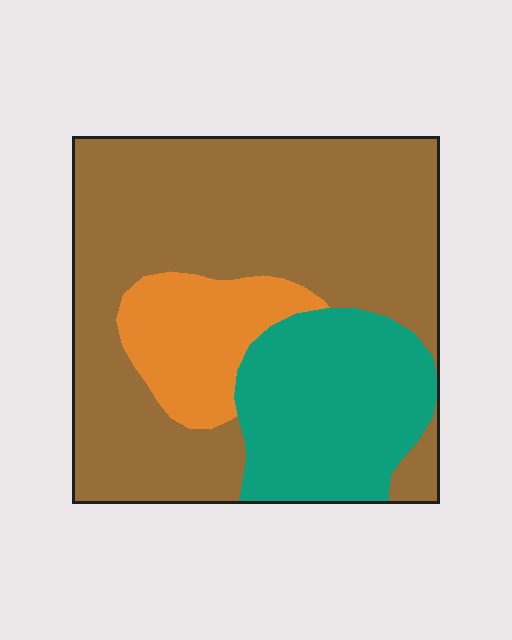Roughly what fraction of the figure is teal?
Teal takes up about one quarter (1/4) of the figure.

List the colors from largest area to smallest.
From largest to smallest: brown, teal, orange.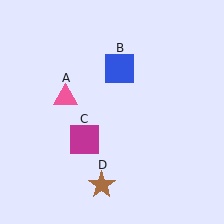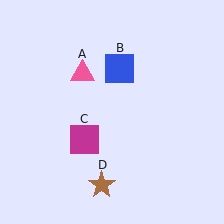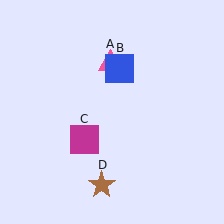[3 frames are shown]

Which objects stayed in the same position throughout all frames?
Blue square (object B) and magenta square (object C) and brown star (object D) remained stationary.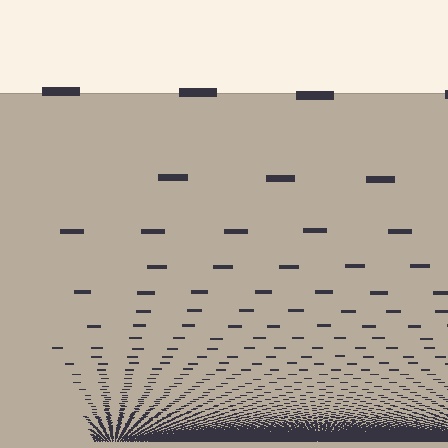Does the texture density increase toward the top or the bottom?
Density increases toward the bottom.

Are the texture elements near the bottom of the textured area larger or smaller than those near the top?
Smaller. The gradient is inverted — elements near the bottom are smaller and denser.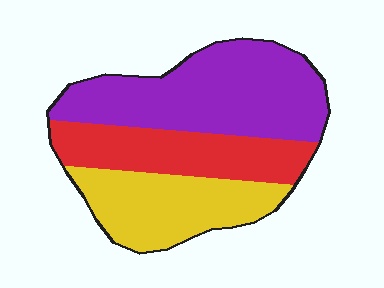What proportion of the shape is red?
Red takes up between a sixth and a third of the shape.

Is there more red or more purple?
Purple.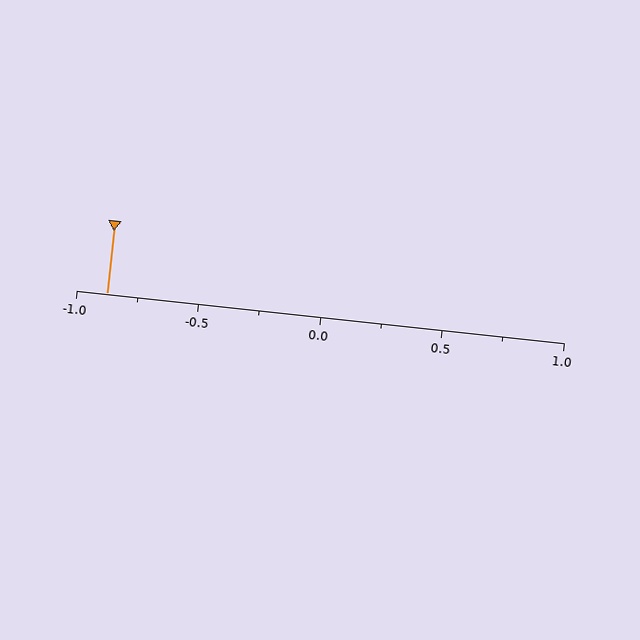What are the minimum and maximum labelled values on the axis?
The axis runs from -1.0 to 1.0.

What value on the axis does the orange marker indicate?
The marker indicates approximately -0.88.